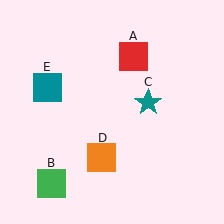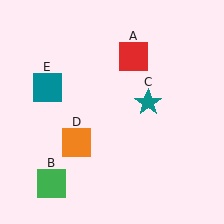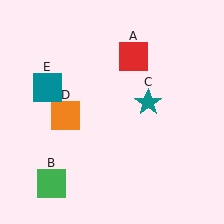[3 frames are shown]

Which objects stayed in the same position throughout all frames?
Red square (object A) and green square (object B) and teal star (object C) and teal square (object E) remained stationary.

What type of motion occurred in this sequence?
The orange square (object D) rotated clockwise around the center of the scene.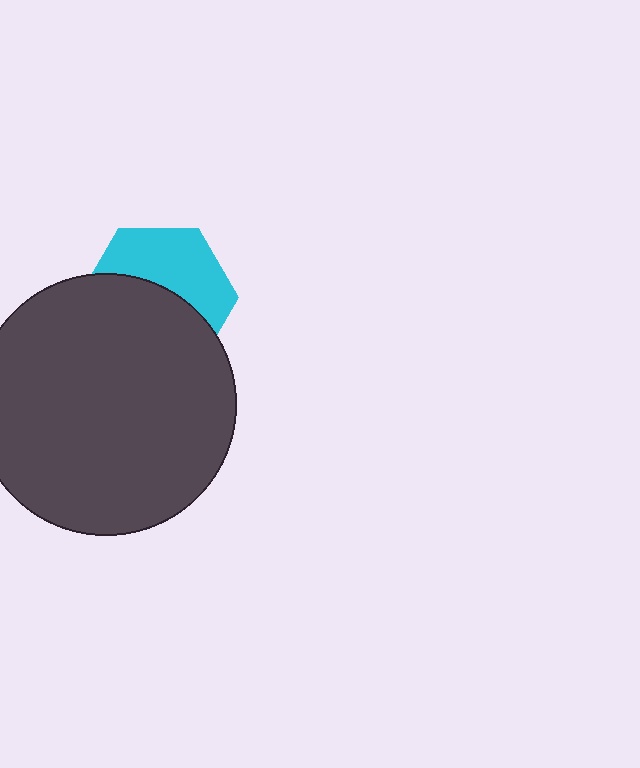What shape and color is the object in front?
The object in front is a dark gray circle.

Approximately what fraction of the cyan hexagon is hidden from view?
Roughly 55% of the cyan hexagon is hidden behind the dark gray circle.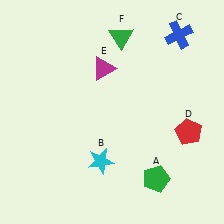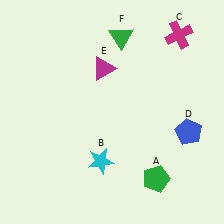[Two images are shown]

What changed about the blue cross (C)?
In Image 1, C is blue. In Image 2, it changed to magenta.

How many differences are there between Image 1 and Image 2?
There are 2 differences between the two images.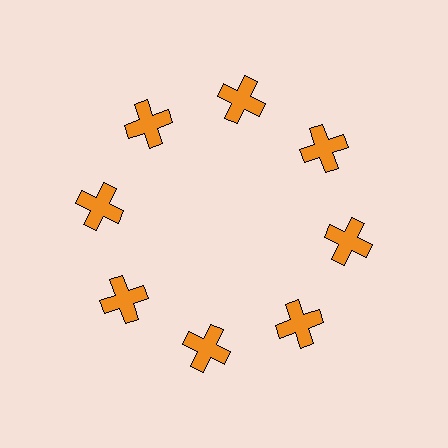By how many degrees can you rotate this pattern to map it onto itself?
The pattern maps onto itself every 45 degrees of rotation.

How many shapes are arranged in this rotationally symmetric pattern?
There are 8 shapes, arranged in 8 groups of 1.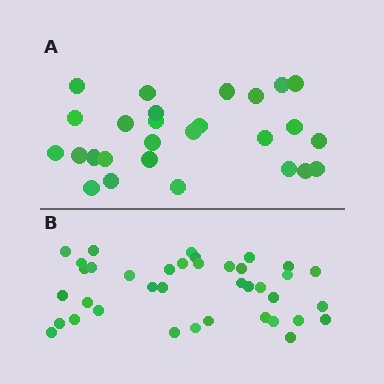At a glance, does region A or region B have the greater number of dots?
Region B (the bottom region) has more dots.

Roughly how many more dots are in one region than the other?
Region B has roughly 12 or so more dots than region A.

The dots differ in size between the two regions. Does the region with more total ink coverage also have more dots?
No. Region A has more total ink coverage because its dots are larger, but region B actually contains more individual dots. Total area can be misleading — the number of items is what matters here.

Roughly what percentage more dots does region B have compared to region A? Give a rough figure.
About 40% more.